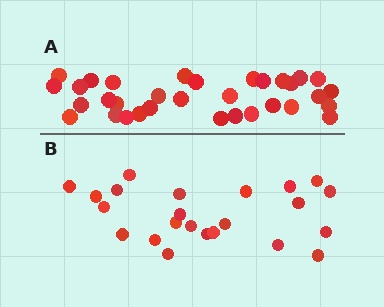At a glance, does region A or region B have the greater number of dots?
Region A (the top region) has more dots.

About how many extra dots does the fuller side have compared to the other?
Region A has roughly 10 or so more dots than region B.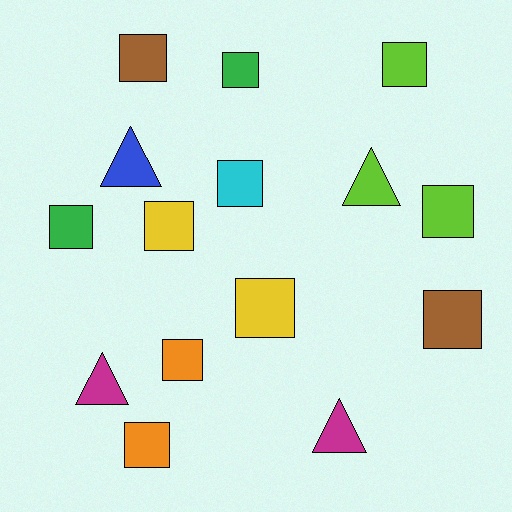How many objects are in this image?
There are 15 objects.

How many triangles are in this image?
There are 4 triangles.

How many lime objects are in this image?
There are 3 lime objects.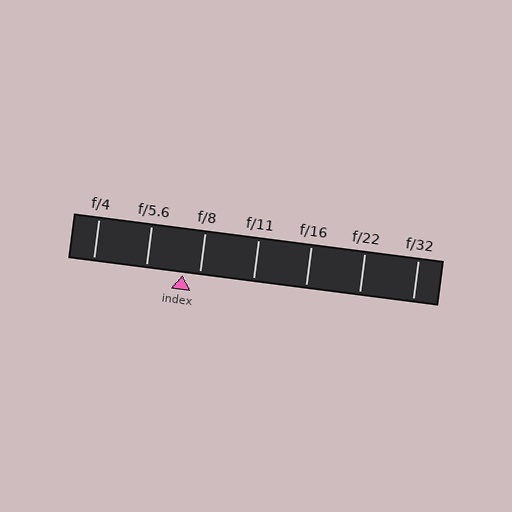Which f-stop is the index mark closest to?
The index mark is closest to f/8.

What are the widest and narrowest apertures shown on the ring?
The widest aperture shown is f/4 and the narrowest is f/32.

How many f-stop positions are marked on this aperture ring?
There are 7 f-stop positions marked.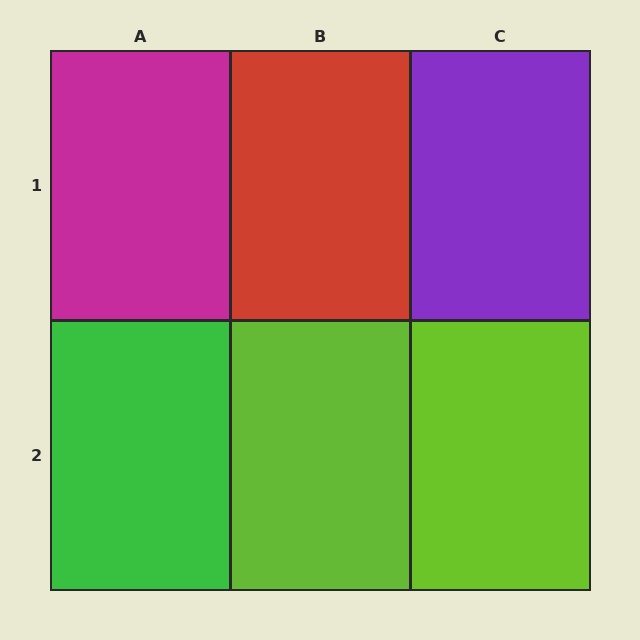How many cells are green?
1 cell is green.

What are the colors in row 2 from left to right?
Green, lime, lime.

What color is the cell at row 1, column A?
Magenta.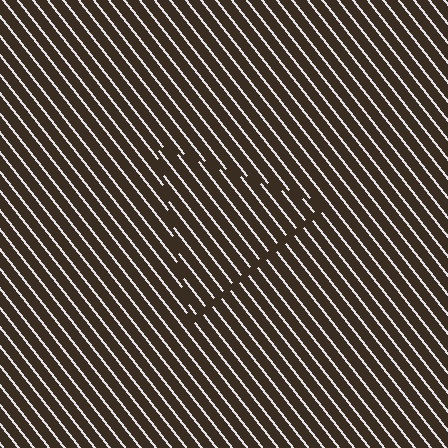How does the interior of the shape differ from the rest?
The interior of the shape contains the same grating, shifted by half a period — the contour is defined by the phase discontinuity where line-ends from the inner and outer gratings abut.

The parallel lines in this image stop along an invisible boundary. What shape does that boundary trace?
An illusory triangle. The interior of the shape contains the same grating, shifted by half a period — the contour is defined by the phase discontinuity where line-ends from the inner and outer gratings abut.